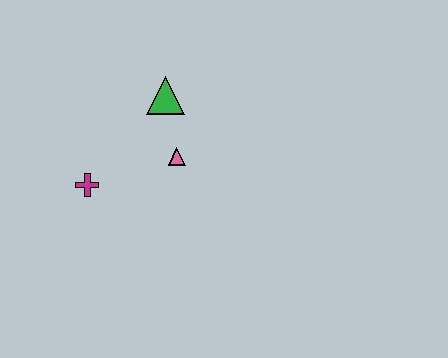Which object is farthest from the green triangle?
The magenta cross is farthest from the green triangle.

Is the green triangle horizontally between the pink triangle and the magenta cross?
Yes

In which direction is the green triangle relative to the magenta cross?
The green triangle is above the magenta cross.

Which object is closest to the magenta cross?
The pink triangle is closest to the magenta cross.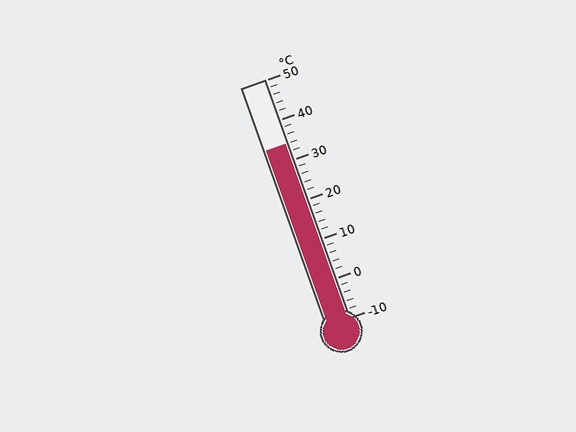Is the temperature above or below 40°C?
The temperature is below 40°C.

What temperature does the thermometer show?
The thermometer shows approximately 34°C.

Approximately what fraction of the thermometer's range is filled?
The thermometer is filled to approximately 75% of its range.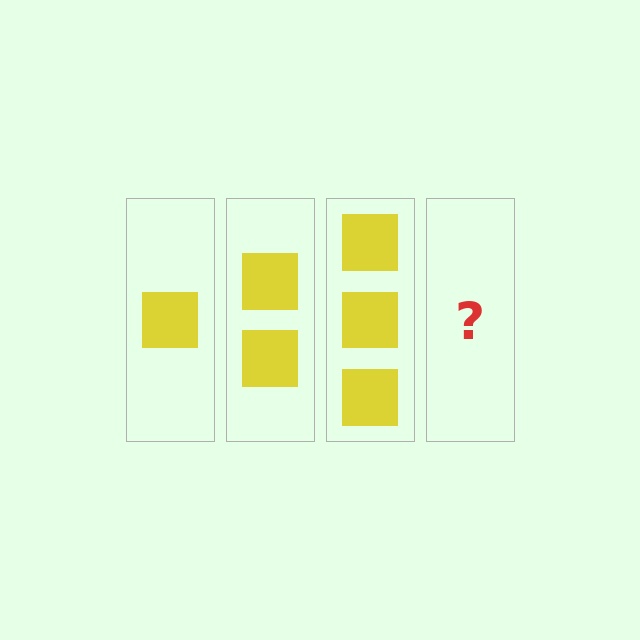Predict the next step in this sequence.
The next step is 4 squares.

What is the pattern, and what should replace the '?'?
The pattern is that each step adds one more square. The '?' should be 4 squares.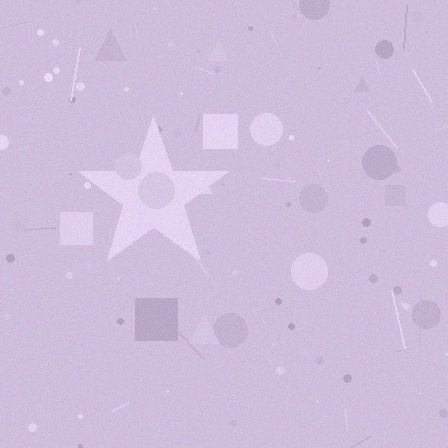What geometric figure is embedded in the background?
A star is embedded in the background.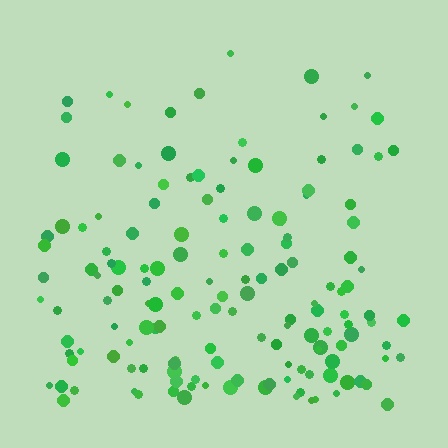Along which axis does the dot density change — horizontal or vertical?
Vertical.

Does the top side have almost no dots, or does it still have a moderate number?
Still a moderate number, just noticeably fewer than the bottom.